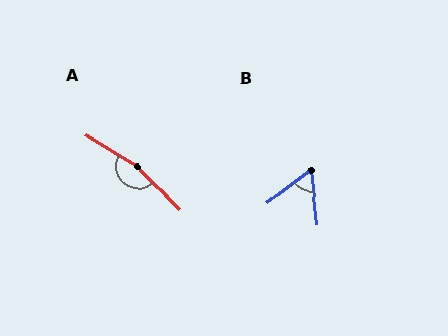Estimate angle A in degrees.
Approximately 167 degrees.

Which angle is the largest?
A, at approximately 167 degrees.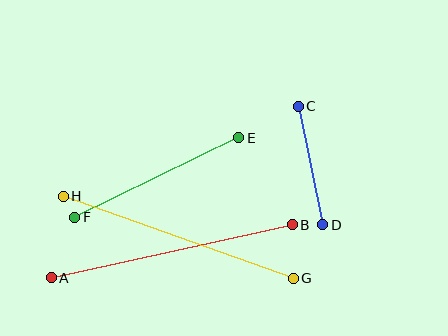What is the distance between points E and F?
The distance is approximately 182 pixels.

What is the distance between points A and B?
The distance is approximately 247 pixels.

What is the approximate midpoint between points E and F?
The midpoint is at approximately (157, 178) pixels.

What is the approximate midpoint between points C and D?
The midpoint is at approximately (310, 166) pixels.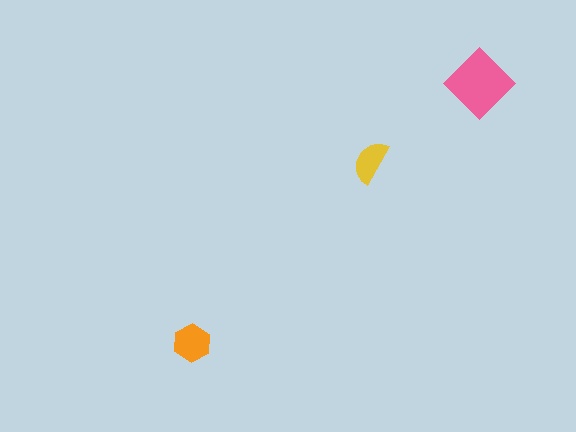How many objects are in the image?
There are 3 objects in the image.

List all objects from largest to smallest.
The pink diamond, the orange hexagon, the yellow semicircle.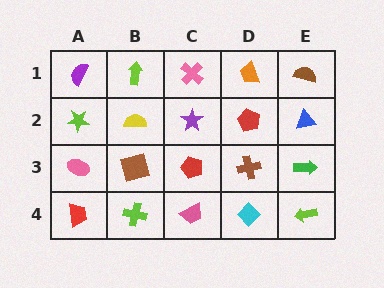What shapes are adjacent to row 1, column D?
A red pentagon (row 2, column D), a pink cross (row 1, column C), a brown semicircle (row 1, column E).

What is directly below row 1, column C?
A purple star.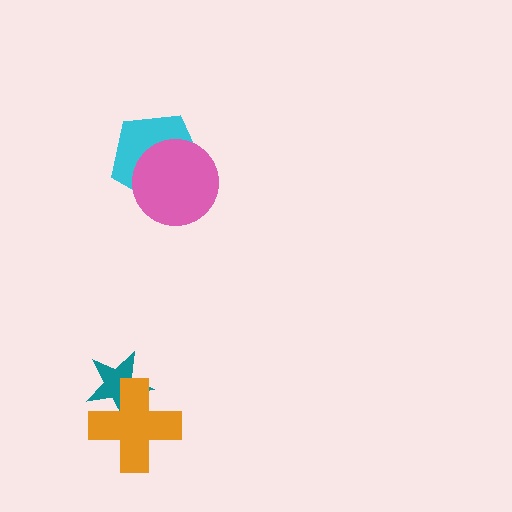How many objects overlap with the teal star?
1 object overlaps with the teal star.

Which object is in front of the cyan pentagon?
The pink circle is in front of the cyan pentagon.